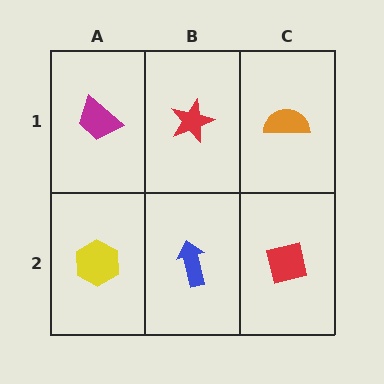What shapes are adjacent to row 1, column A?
A yellow hexagon (row 2, column A), a red star (row 1, column B).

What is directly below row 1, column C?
A red square.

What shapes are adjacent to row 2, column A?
A magenta trapezoid (row 1, column A), a blue arrow (row 2, column B).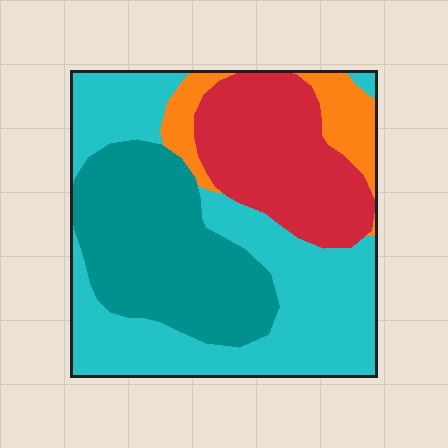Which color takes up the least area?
Orange, at roughly 10%.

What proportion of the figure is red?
Red covers roughly 20% of the figure.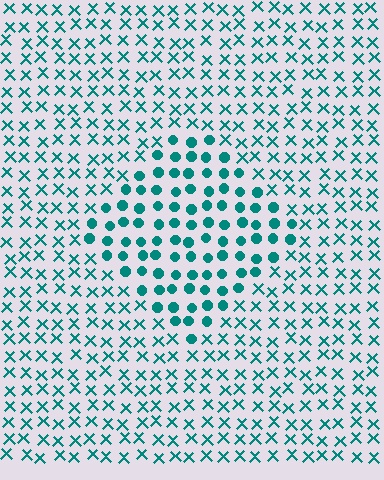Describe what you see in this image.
The image is filled with small teal elements arranged in a uniform grid. A diamond-shaped region contains circles, while the surrounding area contains X marks. The boundary is defined purely by the change in element shape.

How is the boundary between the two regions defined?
The boundary is defined by a change in element shape: circles inside vs. X marks outside. All elements share the same color and spacing.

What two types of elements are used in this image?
The image uses circles inside the diamond region and X marks outside it.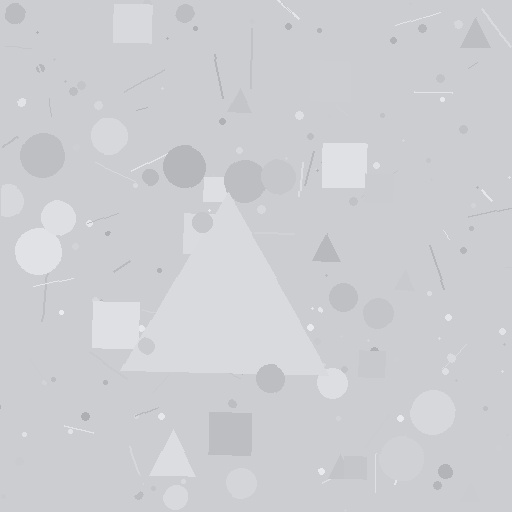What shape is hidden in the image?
A triangle is hidden in the image.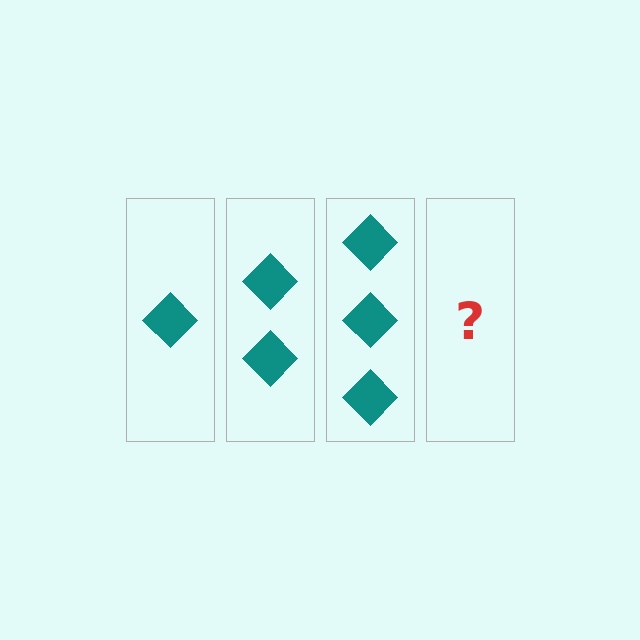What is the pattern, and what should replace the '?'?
The pattern is that each step adds one more diamond. The '?' should be 4 diamonds.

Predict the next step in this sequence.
The next step is 4 diamonds.